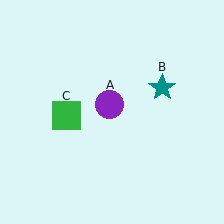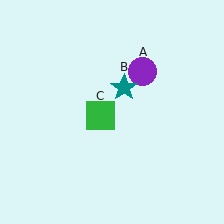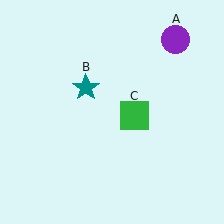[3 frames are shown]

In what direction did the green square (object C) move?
The green square (object C) moved right.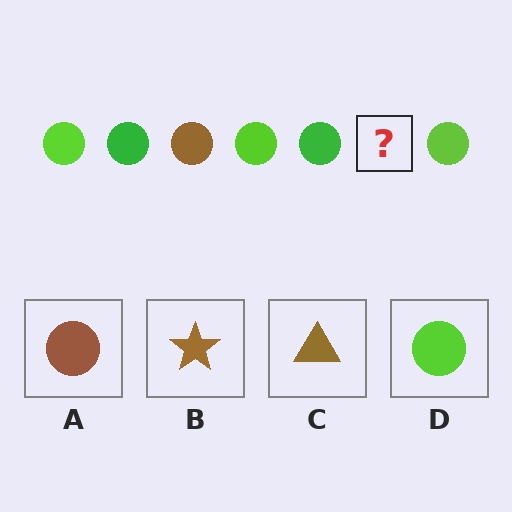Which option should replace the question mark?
Option A.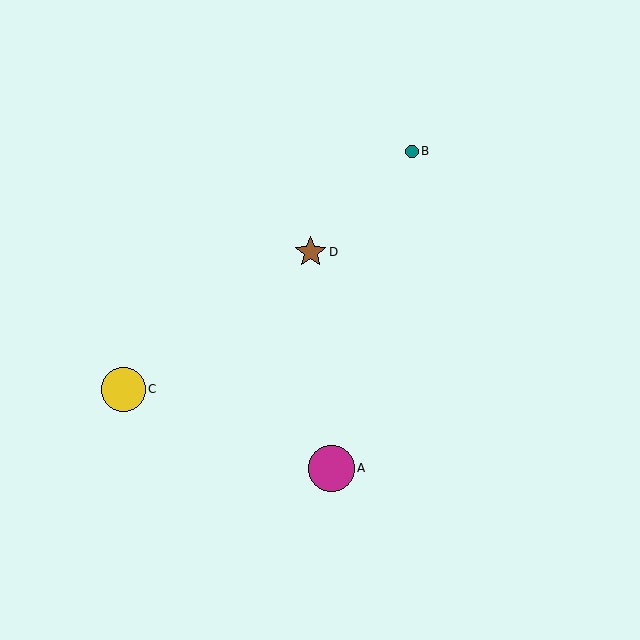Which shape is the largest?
The magenta circle (labeled A) is the largest.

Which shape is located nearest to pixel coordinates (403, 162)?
The teal circle (labeled B) at (412, 151) is nearest to that location.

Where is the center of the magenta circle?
The center of the magenta circle is at (331, 468).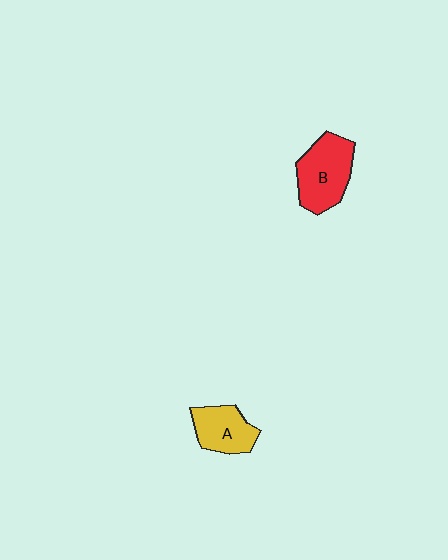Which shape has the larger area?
Shape B (red).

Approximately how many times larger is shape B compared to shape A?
Approximately 1.4 times.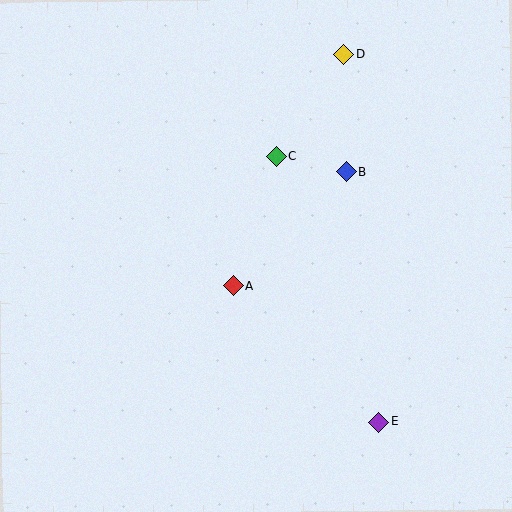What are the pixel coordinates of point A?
Point A is at (234, 286).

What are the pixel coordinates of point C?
Point C is at (276, 156).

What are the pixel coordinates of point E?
Point E is at (379, 422).